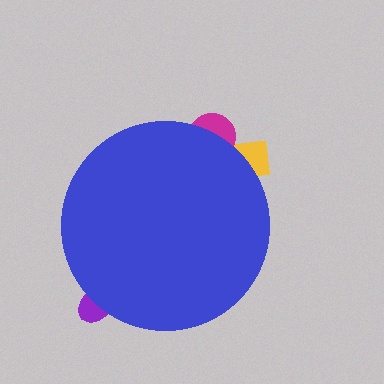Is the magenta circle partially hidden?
Yes, the magenta circle is partially hidden behind the blue circle.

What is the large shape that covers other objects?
A blue circle.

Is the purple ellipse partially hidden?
Yes, the purple ellipse is partially hidden behind the blue circle.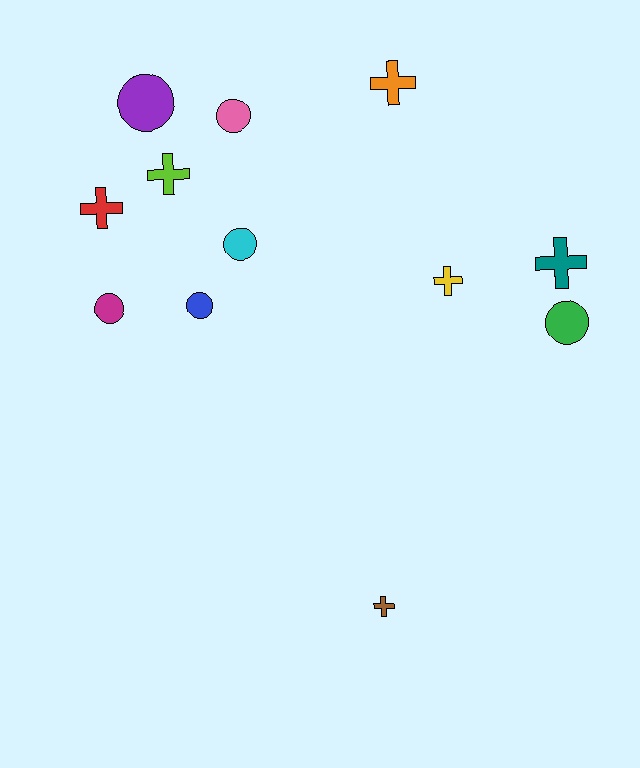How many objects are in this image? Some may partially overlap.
There are 12 objects.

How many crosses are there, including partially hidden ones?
There are 6 crosses.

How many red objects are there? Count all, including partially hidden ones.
There is 1 red object.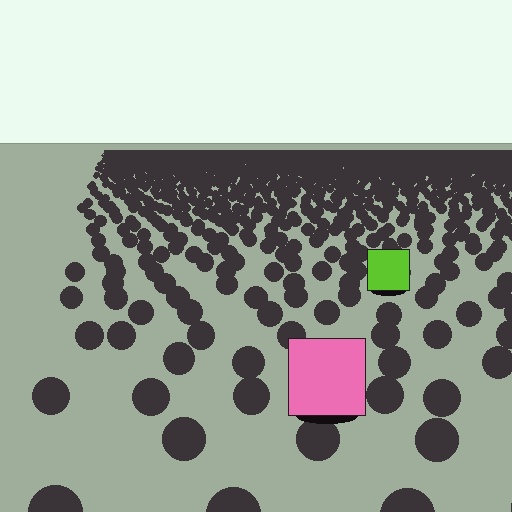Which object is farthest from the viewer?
The lime square is farthest from the viewer. It appears smaller and the ground texture around it is denser.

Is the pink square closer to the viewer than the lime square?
Yes. The pink square is closer — you can tell from the texture gradient: the ground texture is coarser near it.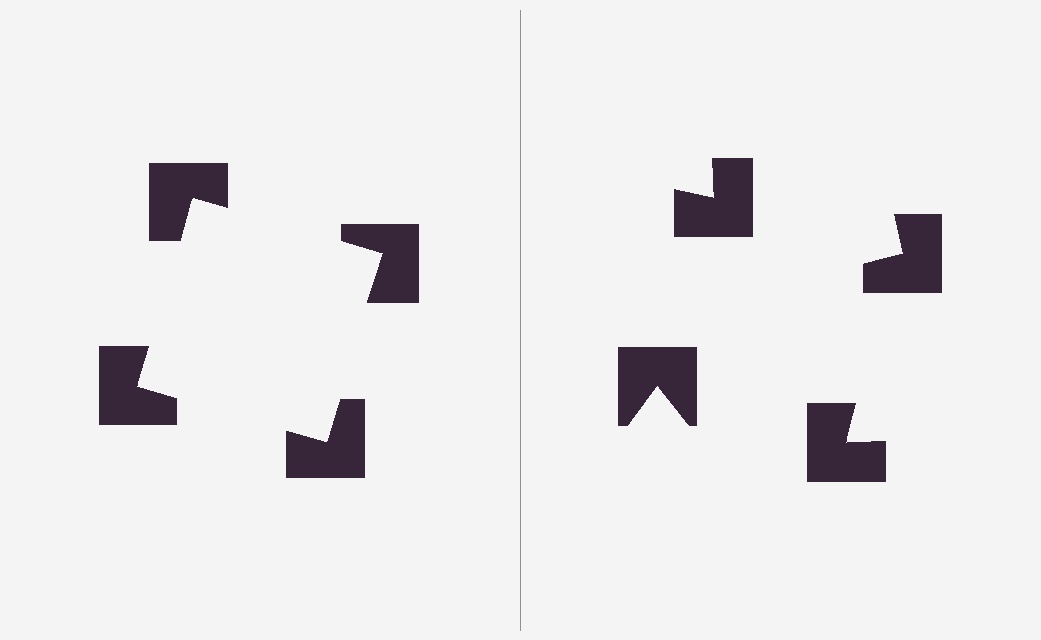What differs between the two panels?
The notched squares are positioned identically on both sides; only the wedge orientations differ. On the left they align to a square; on the right they are misaligned.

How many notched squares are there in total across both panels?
8 — 4 on each side.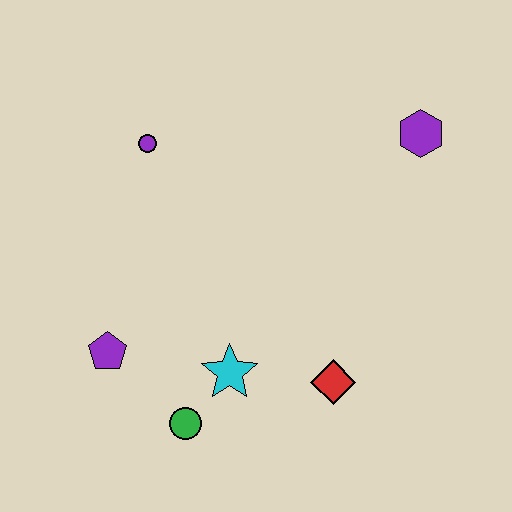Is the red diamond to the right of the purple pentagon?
Yes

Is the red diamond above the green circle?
Yes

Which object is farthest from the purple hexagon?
The purple pentagon is farthest from the purple hexagon.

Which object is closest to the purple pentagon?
The green circle is closest to the purple pentagon.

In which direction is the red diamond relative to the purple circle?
The red diamond is below the purple circle.